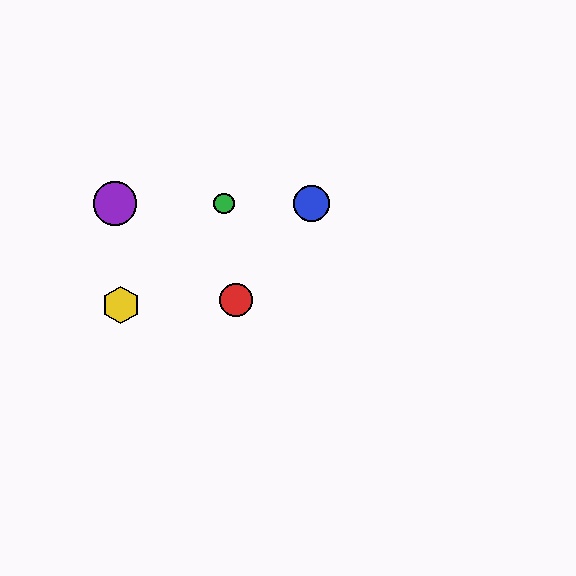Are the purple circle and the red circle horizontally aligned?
No, the purple circle is at y≈203 and the red circle is at y≈300.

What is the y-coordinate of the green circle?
The green circle is at y≈203.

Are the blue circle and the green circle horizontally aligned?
Yes, both are at y≈203.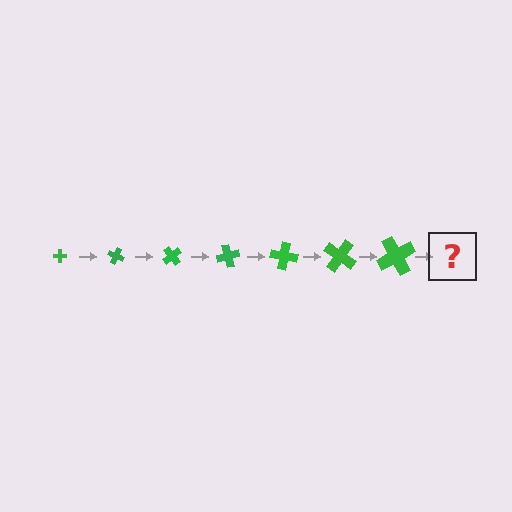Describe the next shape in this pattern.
It should be a cross, larger than the previous one and rotated 175 degrees from the start.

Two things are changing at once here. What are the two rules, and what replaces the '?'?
The two rules are that the cross grows larger each step and it rotates 25 degrees each step. The '?' should be a cross, larger than the previous one and rotated 175 degrees from the start.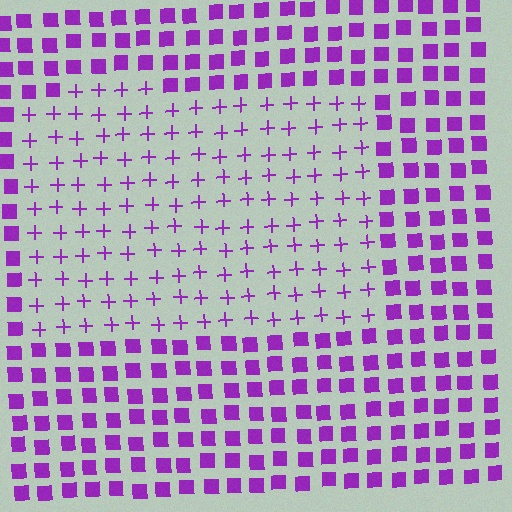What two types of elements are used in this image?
The image uses plus signs inside the rectangle region and squares outside it.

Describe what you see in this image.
The image is filled with small purple elements arranged in a uniform grid. A rectangle-shaped region contains plus signs, while the surrounding area contains squares. The boundary is defined purely by the change in element shape.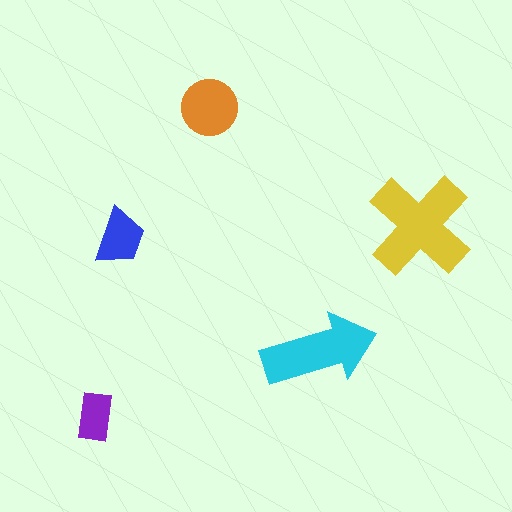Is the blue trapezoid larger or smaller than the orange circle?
Smaller.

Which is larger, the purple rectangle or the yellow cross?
The yellow cross.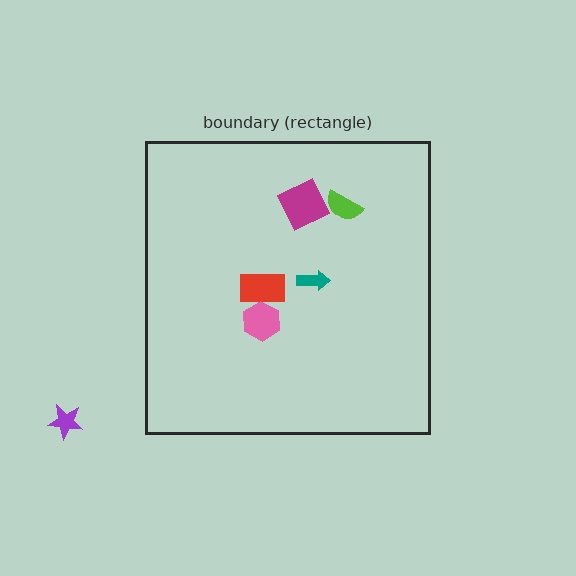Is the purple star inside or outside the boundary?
Outside.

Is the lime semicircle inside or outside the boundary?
Inside.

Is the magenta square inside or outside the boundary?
Inside.